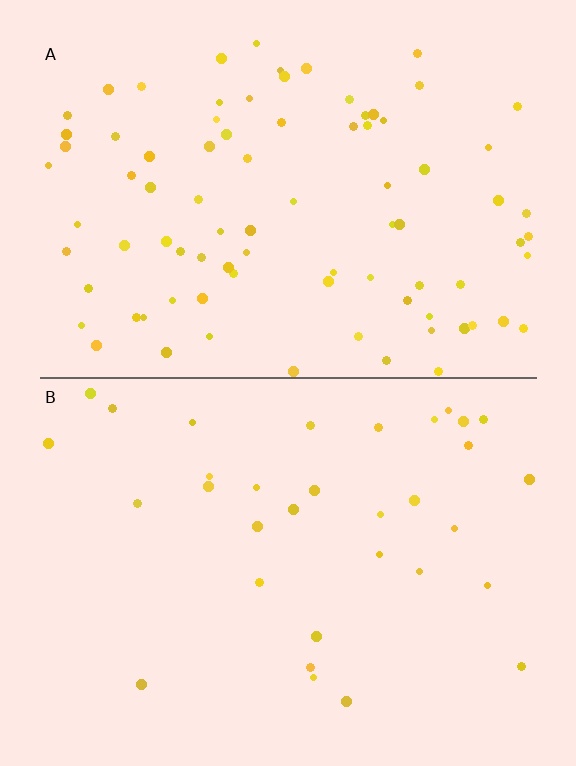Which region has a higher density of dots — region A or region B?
A (the top).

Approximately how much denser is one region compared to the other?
Approximately 2.5× — region A over region B.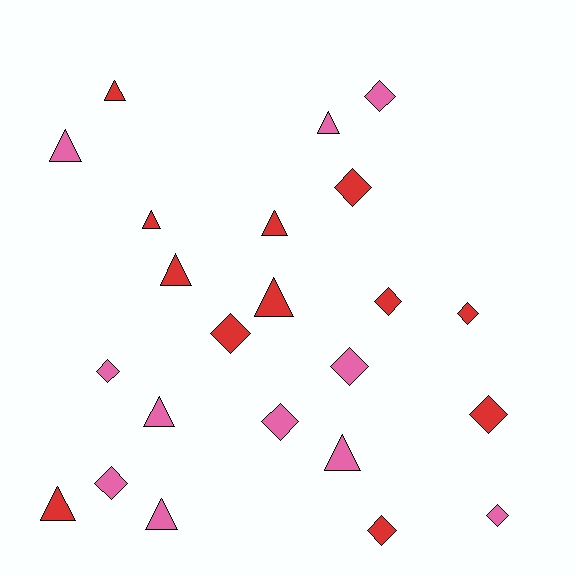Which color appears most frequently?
Red, with 12 objects.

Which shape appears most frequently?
Diamond, with 12 objects.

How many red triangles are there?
There are 6 red triangles.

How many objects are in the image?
There are 23 objects.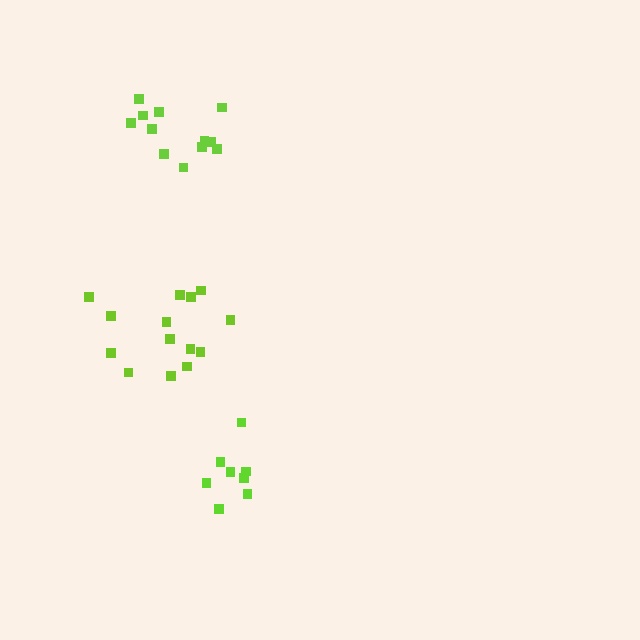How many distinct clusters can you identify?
There are 3 distinct clusters.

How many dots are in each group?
Group 1: 8 dots, Group 2: 14 dots, Group 3: 12 dots (34 total).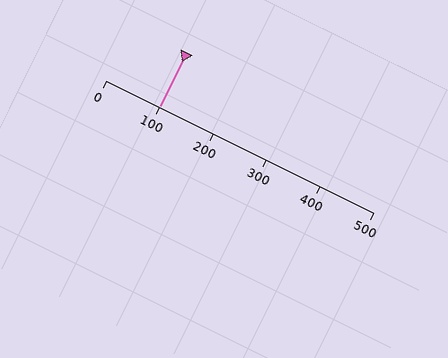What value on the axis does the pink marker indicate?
The marker indicates approximately 100.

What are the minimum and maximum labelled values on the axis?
The axis runs from 0 to 500.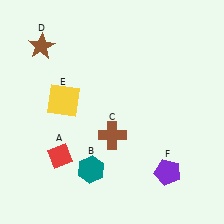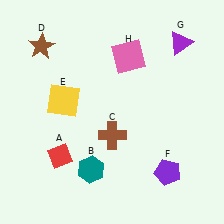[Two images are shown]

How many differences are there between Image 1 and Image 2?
There are 2 differences between the two images.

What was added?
A purple triangle (G), a pink square (H) were added in Image 2.